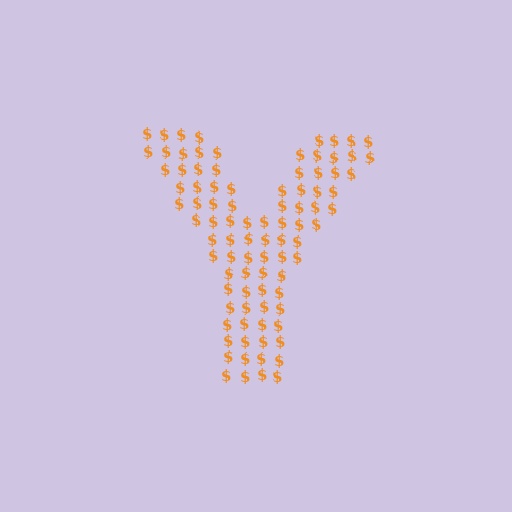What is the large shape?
The large shape is the letter Y.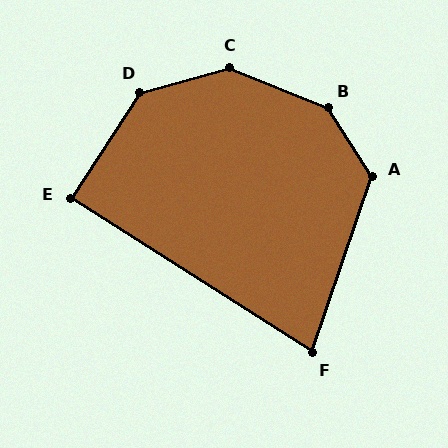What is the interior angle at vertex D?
Approximately 139 degrees (obtuse).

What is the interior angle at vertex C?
Approximately 143 degrees (obtuse).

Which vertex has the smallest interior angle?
F, at approximately 76 degrees.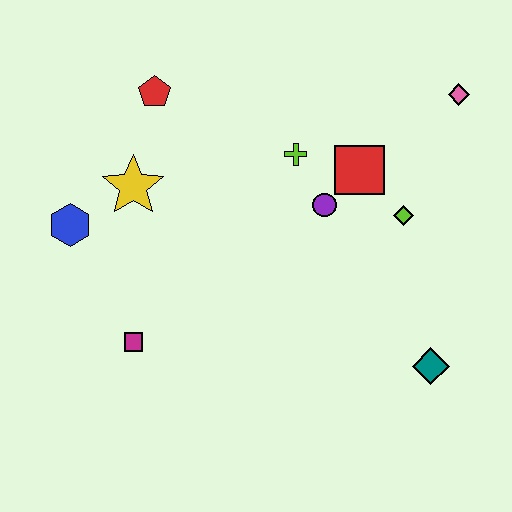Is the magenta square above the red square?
No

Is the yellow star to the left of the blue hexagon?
No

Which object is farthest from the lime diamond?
The blue hexagon is farthest from the lime diamond.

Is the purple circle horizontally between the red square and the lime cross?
Yes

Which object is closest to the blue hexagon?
The yellow star is closest to the blue hexagon.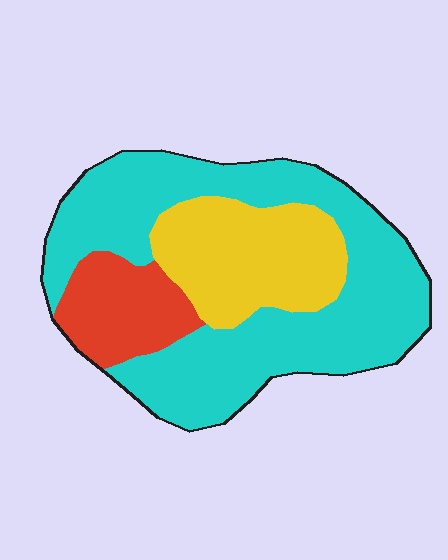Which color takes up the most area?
Cyan, at roughly 60%.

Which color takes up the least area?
Red, at roughly 15%.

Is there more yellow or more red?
Yellow.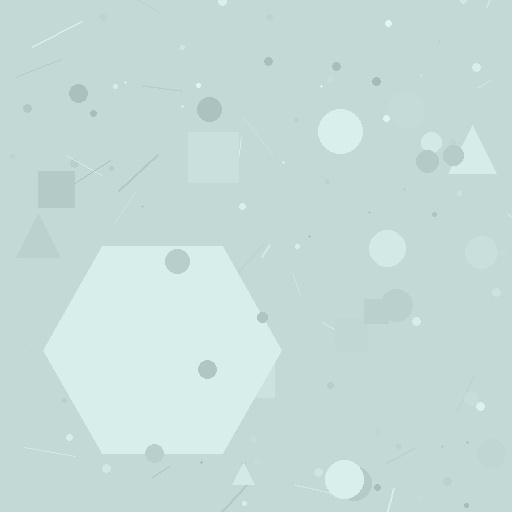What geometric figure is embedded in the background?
A hexagon is embedded in the background.